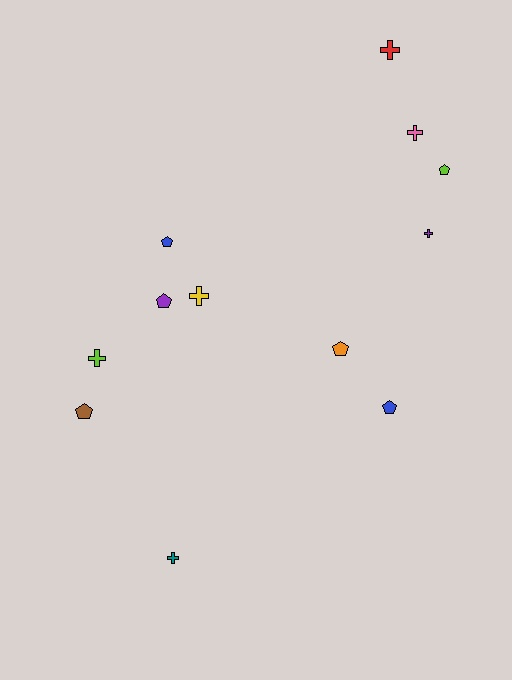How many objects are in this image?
There are 12 objects.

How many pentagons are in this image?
There are 6 pentagons.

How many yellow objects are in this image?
There is 1 yellow object.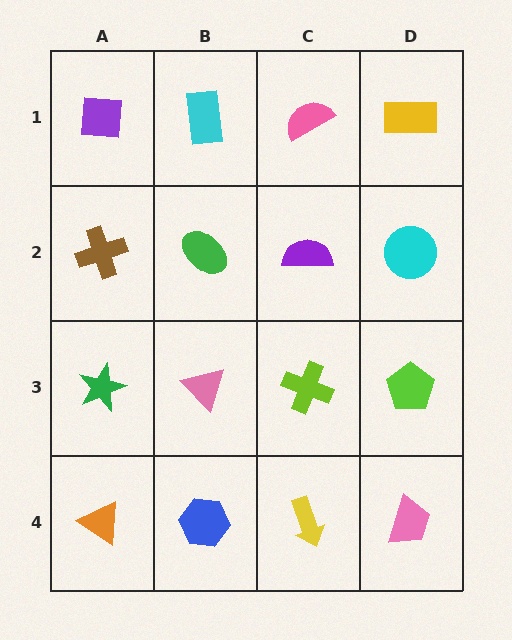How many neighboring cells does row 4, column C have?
3.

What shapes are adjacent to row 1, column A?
A brown cross (row 2, column A), a cyan rectangle (row 1, column B).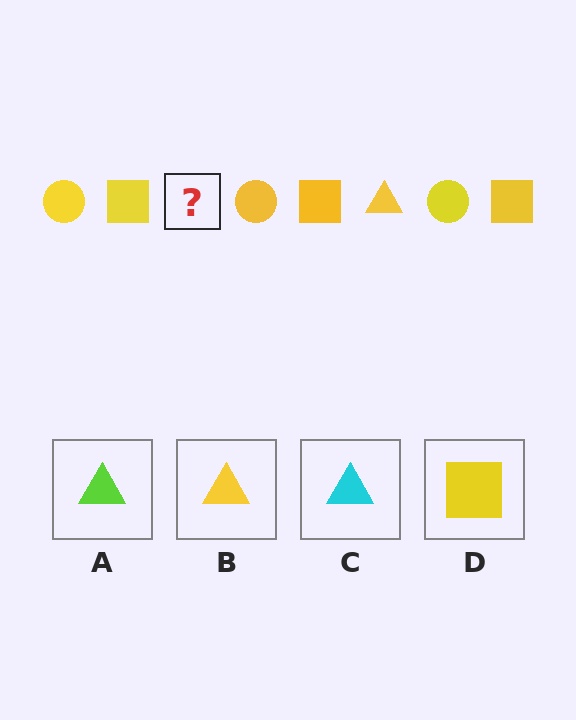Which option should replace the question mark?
Option B.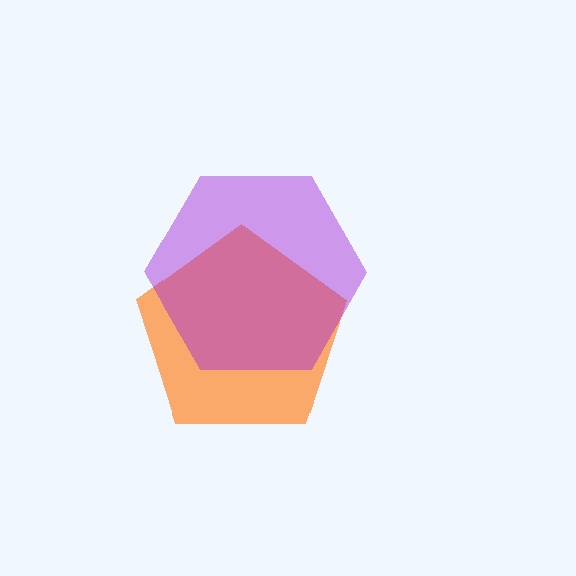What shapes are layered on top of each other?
The layered shapes are: an orange pentagon, a purple hexagon.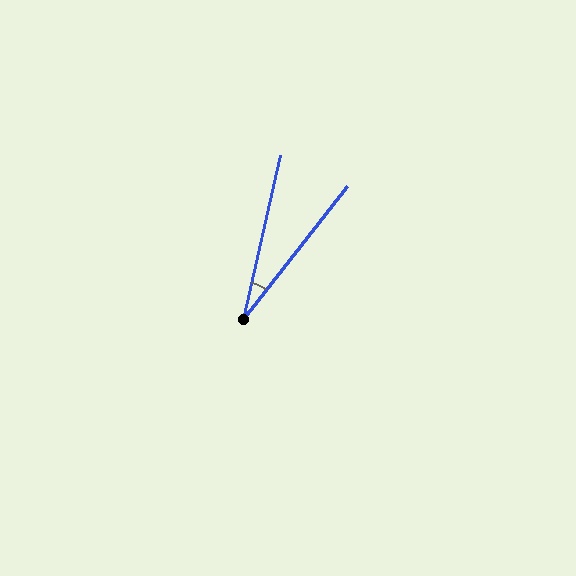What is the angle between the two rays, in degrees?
Approximately 25 degrees.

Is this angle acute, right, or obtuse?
It is acute.